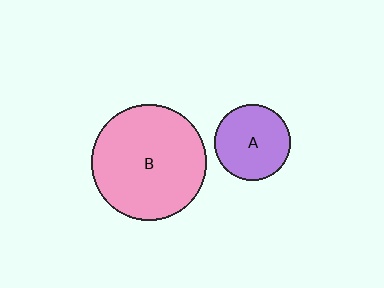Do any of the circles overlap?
No, none of the circles overlap.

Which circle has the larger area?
Circle B (pink).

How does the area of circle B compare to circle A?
Approximately 2.3 times.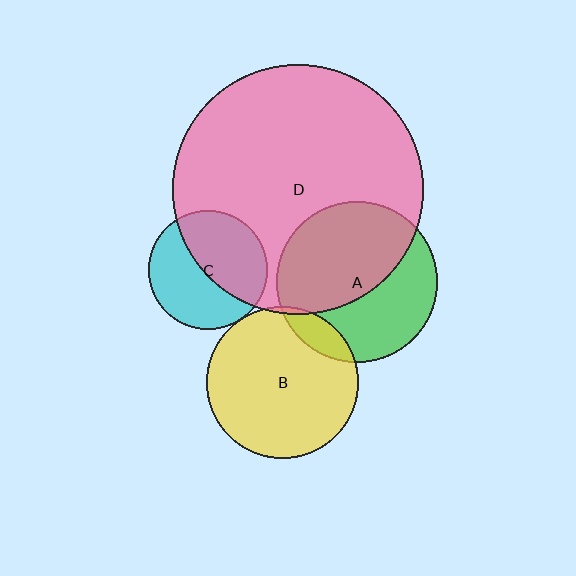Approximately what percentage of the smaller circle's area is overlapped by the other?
Approximately 5%.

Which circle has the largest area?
Circle D (pink).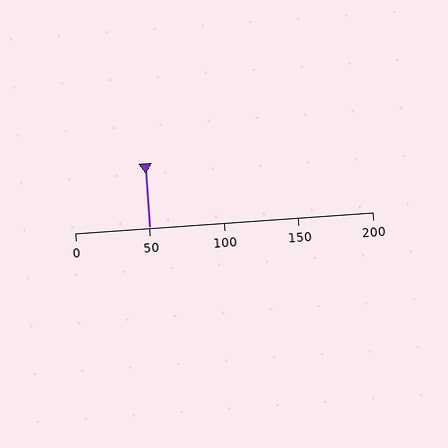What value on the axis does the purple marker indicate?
The marker indicates approximately 50.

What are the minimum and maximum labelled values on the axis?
The axis runs from 0 to 200.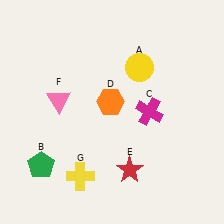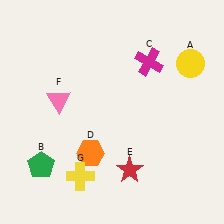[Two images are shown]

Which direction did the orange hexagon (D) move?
The orange hexagon (D) moved down.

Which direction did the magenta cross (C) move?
The magenta cross (C) moved up.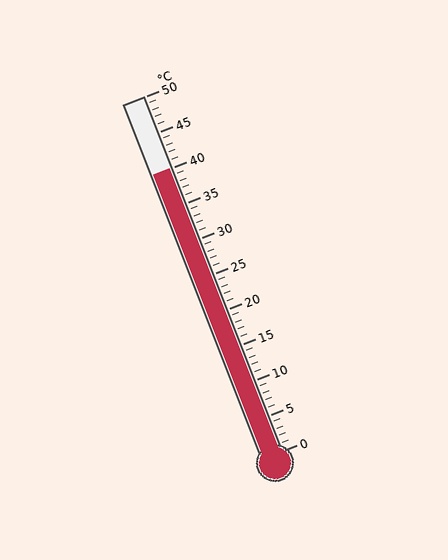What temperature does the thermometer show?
The thermometer shows approximately 40°C.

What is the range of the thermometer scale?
The thermometer scale ranges from 0°C to 50°C.